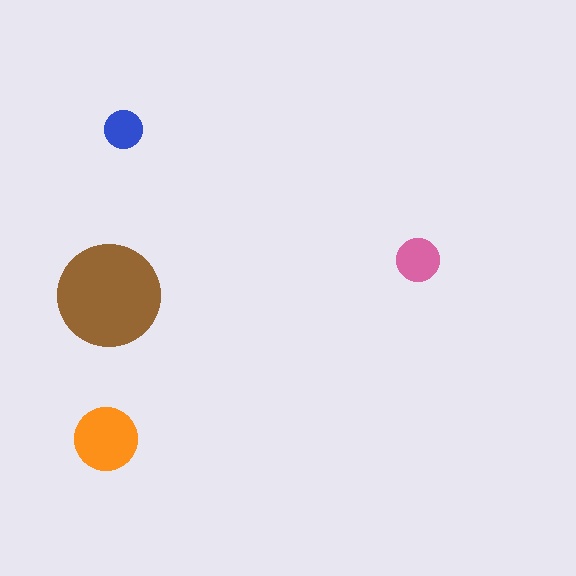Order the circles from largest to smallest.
the brown one, the orange one, the pink one, the blue one.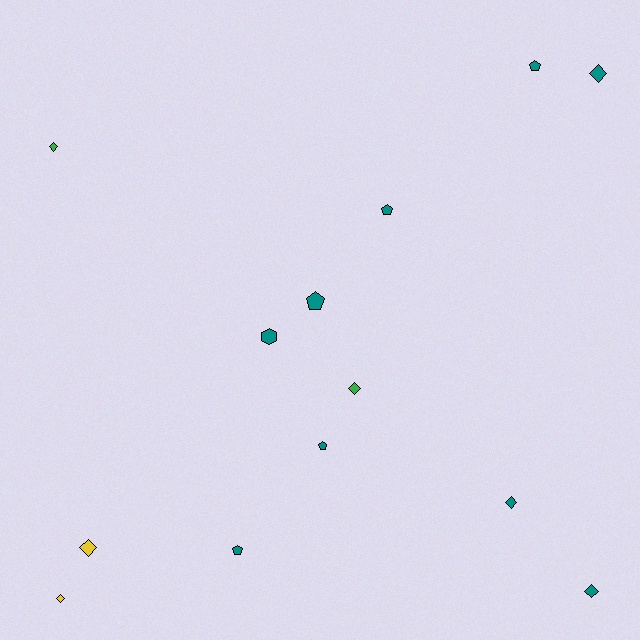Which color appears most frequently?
Teal, with 9 objects.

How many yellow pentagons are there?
There are no yellow pentagons.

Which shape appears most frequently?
Diamond, with 7 objects.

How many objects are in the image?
There are 13 objects.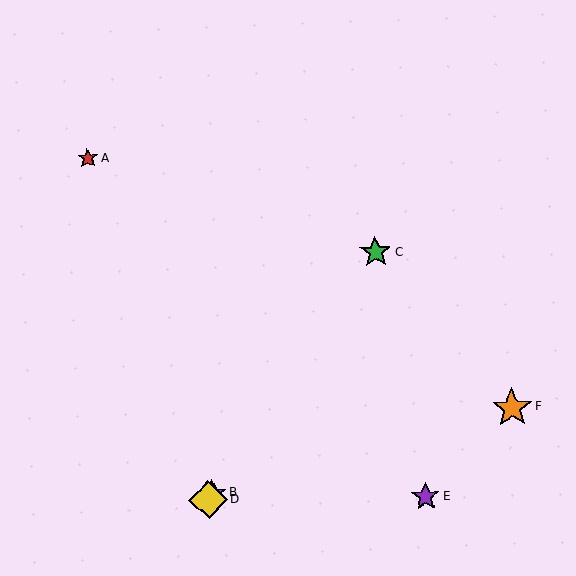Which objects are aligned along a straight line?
Objects B, C, D are aligned along a straight line.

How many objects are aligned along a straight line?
3 objects (B, C, D) are aligned along a straight line.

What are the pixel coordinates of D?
Object D is at (208, 500).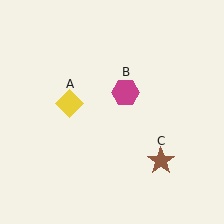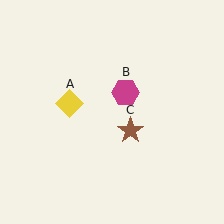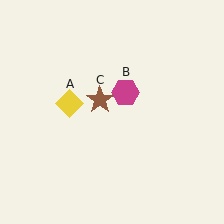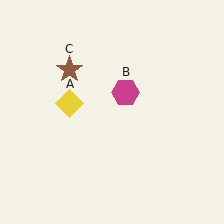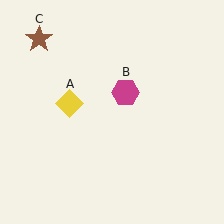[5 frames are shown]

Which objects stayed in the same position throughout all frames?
Yellow diamond (object A) and magenta hexagon (object B) remained stationary.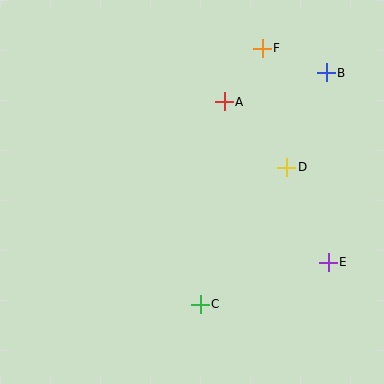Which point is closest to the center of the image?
Point A at (224, 102) is closest to the center.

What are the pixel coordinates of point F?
Point F is at (262, 48).